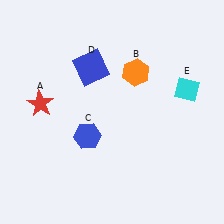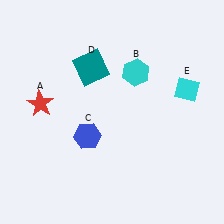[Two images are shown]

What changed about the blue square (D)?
In Image 1, D is blue. In Image 2, it changed to teal.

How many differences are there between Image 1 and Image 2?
There are 2 differences between the two images.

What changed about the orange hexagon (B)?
In Image 1, B is orange. In Image 2, it changed to cyan.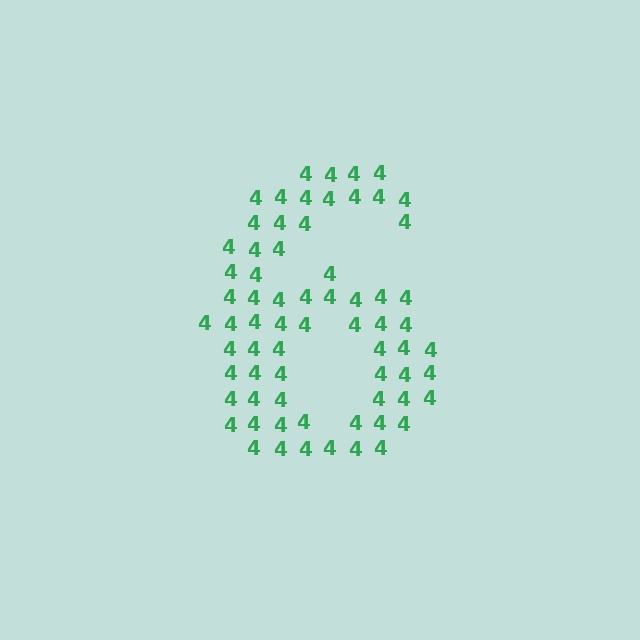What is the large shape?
The large shape is the digit 6.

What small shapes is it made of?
It is made of small digit 4's.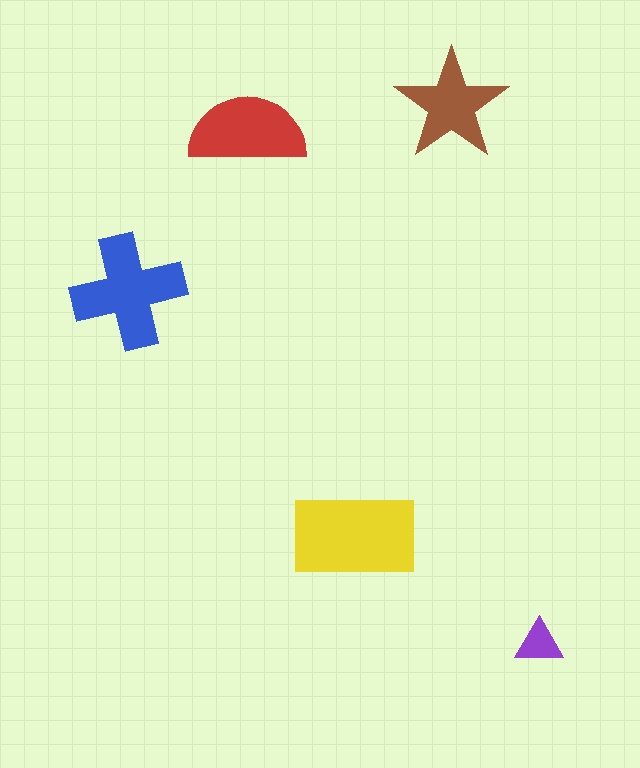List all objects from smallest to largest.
The purple triangle, the brown star, the red semicircle, the blue cross, the yellow rectangle.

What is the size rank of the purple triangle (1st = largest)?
5th.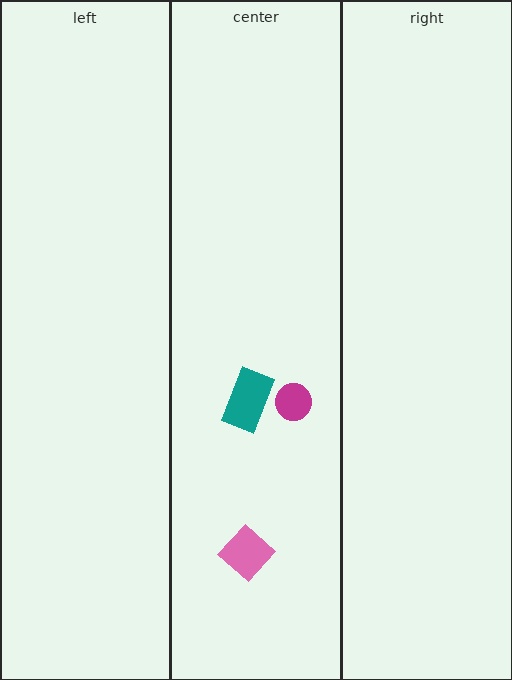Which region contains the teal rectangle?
The center region.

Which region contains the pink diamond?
The center region.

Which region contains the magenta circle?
The center region.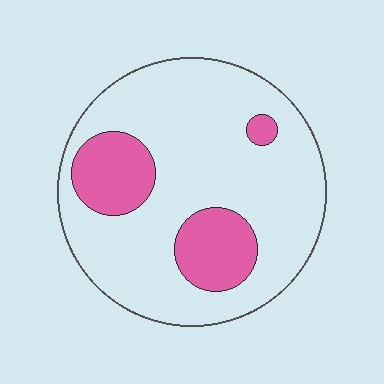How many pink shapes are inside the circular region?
3.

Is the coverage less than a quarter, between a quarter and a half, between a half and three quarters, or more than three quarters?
Less than a quarter.